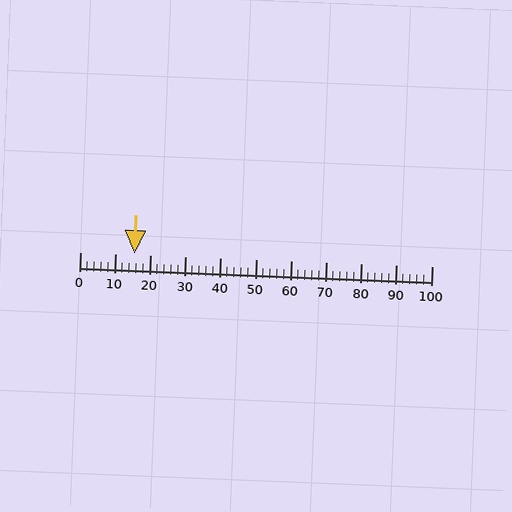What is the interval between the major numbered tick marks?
The major tick marks are spaced 10 units apart.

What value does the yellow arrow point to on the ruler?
The yellow arrow points to approximately 15.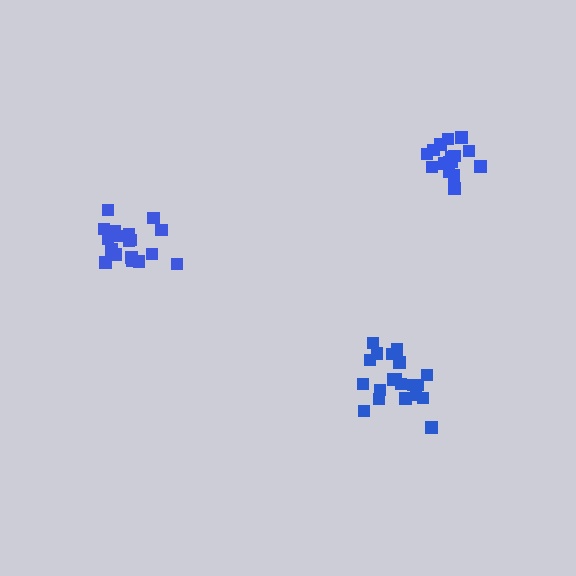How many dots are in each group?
Group 1: 17 dots, Group 2: 20 dots, Group 3: 19 dots (56 total).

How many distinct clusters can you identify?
There are 3 distinct clusters.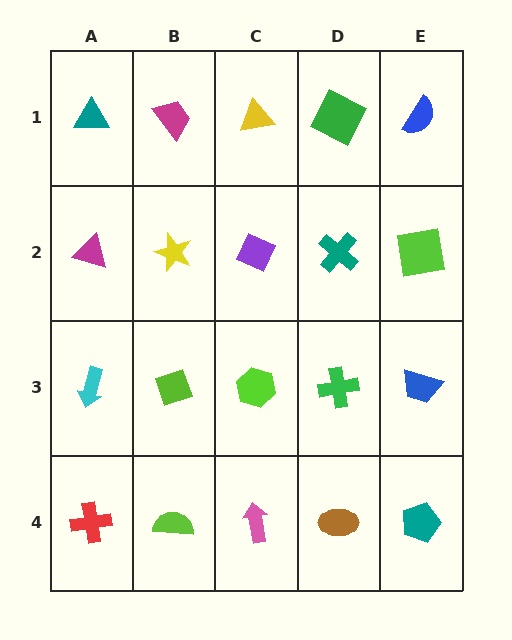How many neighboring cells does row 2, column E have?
3.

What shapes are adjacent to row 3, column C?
A purple diamond (row 2, column C), a pink arrow (row 4, column C), a lime diamond (row 3, column B), a green cross (row 3, column D).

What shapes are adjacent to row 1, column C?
A purple diamond (row 2, column C), a magenta trapezoid (row 1, column B), a green square (row 1, column D).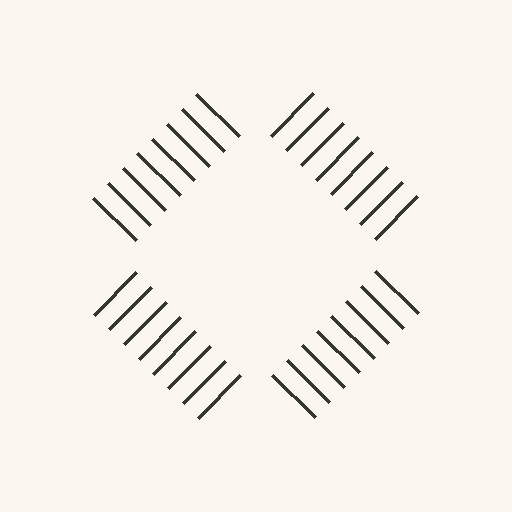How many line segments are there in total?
32 — 8 along each of the 4 edges.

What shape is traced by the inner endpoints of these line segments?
An illusory square — the line segments terminate on its edges but no continuous stroke is drawn.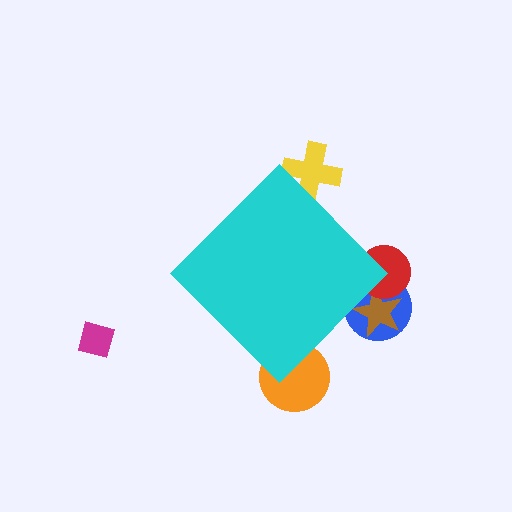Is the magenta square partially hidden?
No, the magenta square is fully visible.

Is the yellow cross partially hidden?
Yes, the yellow cross is partially hidden behind the cyan diamond.